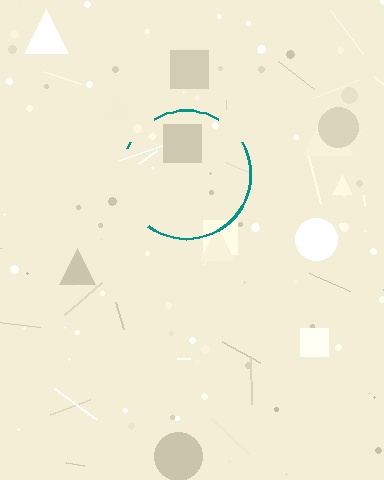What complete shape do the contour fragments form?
The contour fragments form a circle.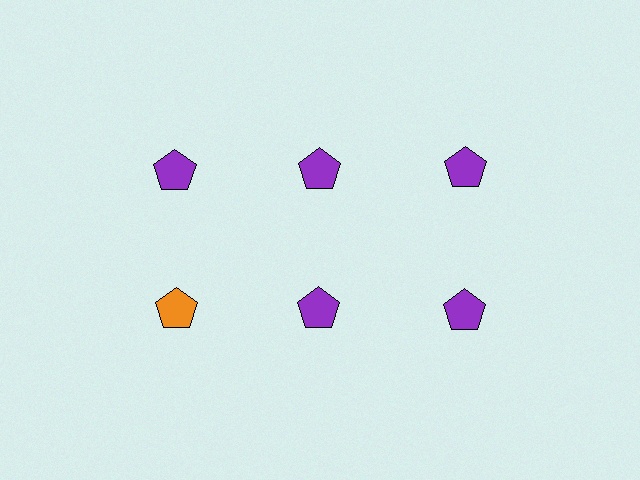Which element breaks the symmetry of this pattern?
The orange pentagon in the second row, leftmost column breaks the symmetry. All other shapes are purple pentagons.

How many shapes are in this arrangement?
There are 6 shapes arranged in a grid pattern.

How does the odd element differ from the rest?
It has a different color: orange instead of purple.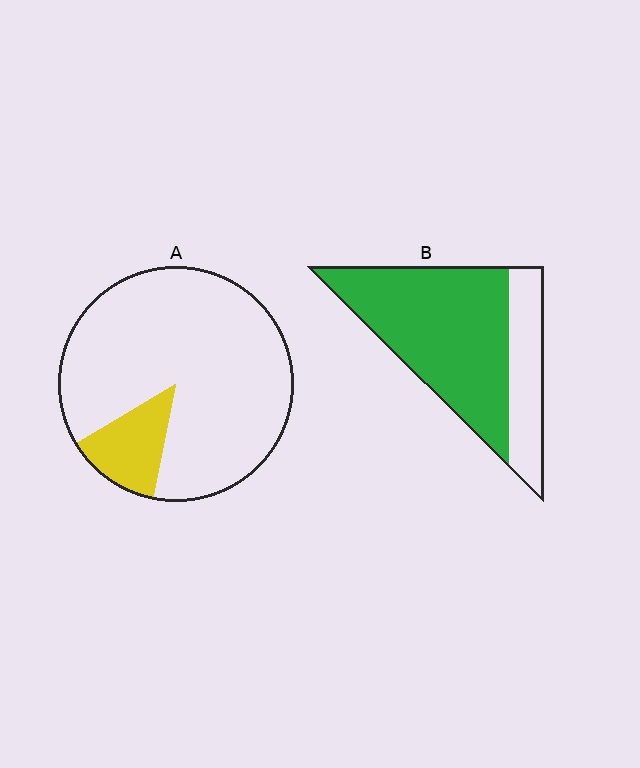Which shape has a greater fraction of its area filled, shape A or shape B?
Shape B.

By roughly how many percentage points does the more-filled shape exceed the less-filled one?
By roughly 60 percentage points (B over A).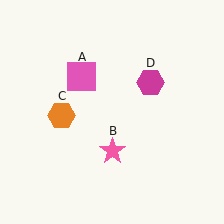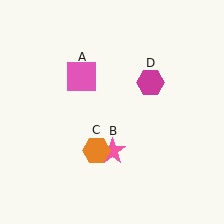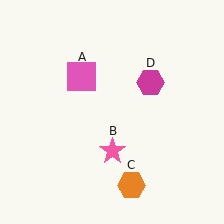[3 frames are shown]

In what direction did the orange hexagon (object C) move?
The orange hexagon (object C) moved down and to the right.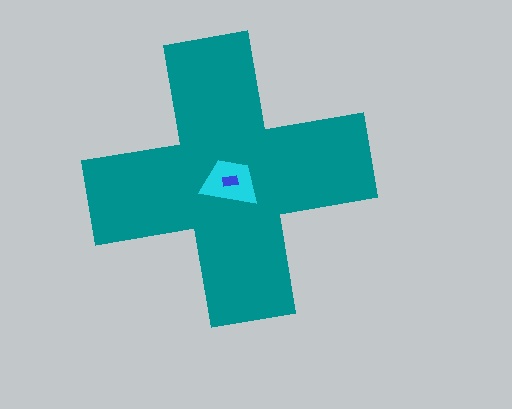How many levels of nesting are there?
3.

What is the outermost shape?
The teal cross.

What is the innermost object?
The blue rectangle.